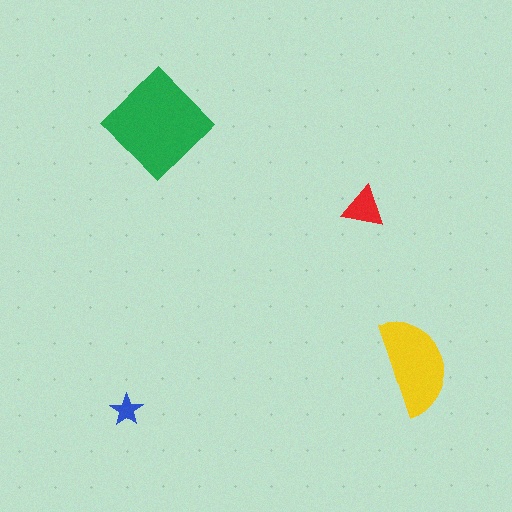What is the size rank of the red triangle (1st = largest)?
3rd.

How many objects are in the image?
There are 4 objects in the image.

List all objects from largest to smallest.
The green diamond, the yellow semicircle, the red triangle, the blue star.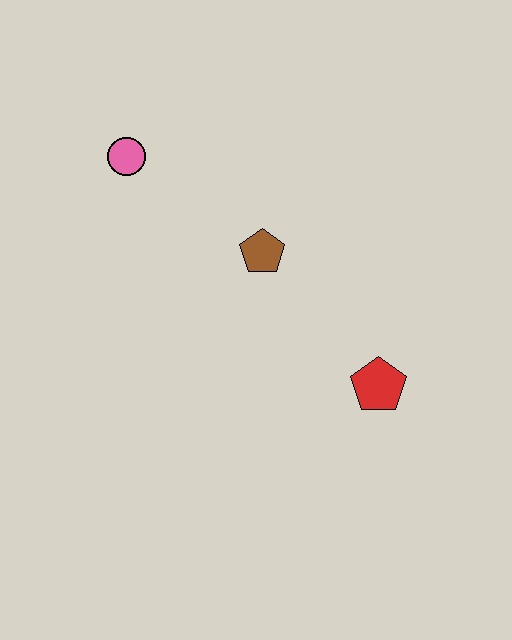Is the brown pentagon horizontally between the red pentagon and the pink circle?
Yes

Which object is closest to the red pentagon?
The brown pentagon is closest to the red pentagon.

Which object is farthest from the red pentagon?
The pink circle is farthest from the red pentagon.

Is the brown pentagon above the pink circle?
No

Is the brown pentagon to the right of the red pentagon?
No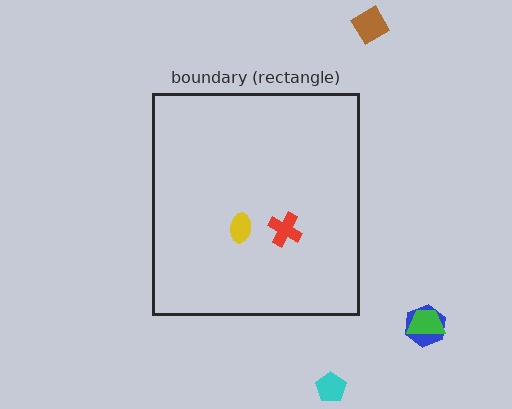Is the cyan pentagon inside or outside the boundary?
Outside.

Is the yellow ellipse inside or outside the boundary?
Inside.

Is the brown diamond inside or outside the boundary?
Outside.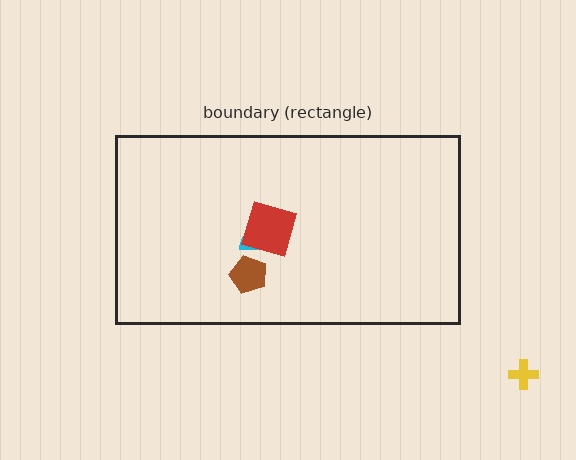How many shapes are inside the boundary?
3 inside, 1 outside.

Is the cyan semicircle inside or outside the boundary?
Inside.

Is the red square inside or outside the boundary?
Inside.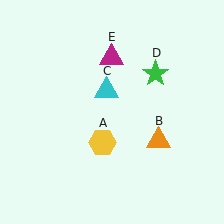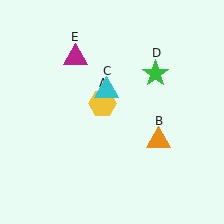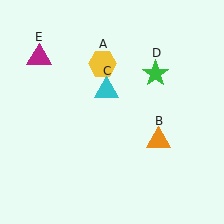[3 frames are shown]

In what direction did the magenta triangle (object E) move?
The magenta triangle (object E) moved left.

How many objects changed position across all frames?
2 objects changed position: yellow hexagon (object A), magenta triangle (object E).